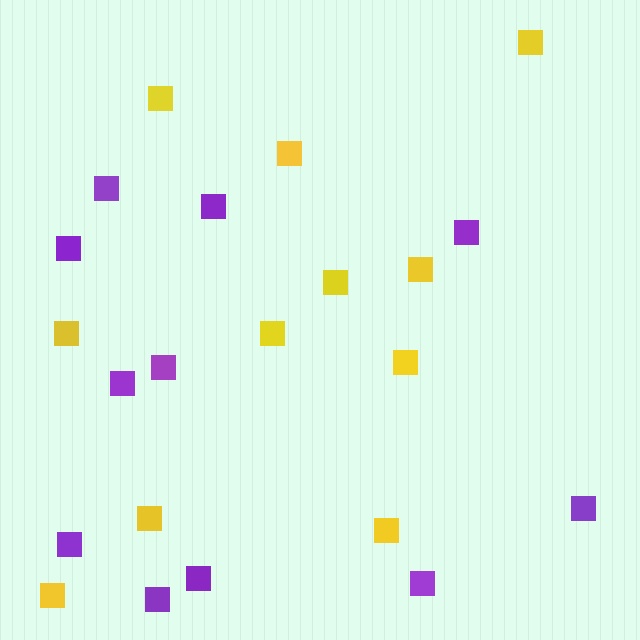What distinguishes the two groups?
There are 2 groups: one group of purple squares (11) and one group of yellow squares (11).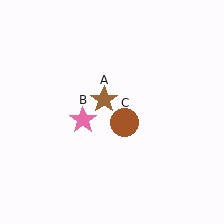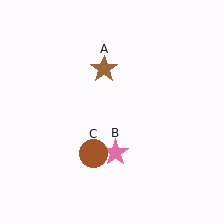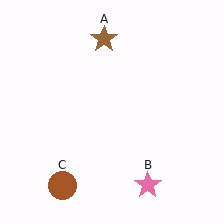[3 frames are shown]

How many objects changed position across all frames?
3 objects changed position: brown star (object A), pink star (object B), brown circle (object C).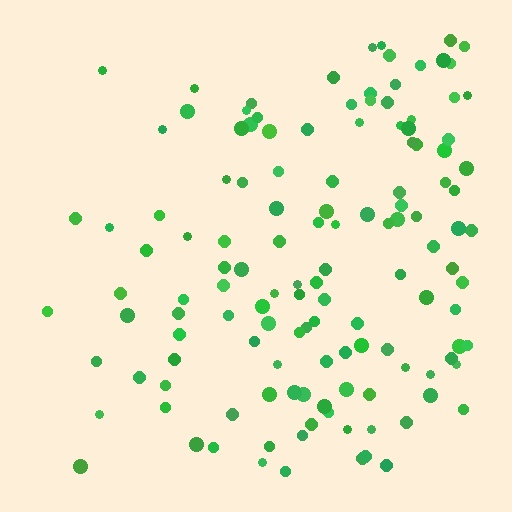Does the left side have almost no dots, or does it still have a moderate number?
Still a moderate number, just noticeably fewer than the right.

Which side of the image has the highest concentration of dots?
The right.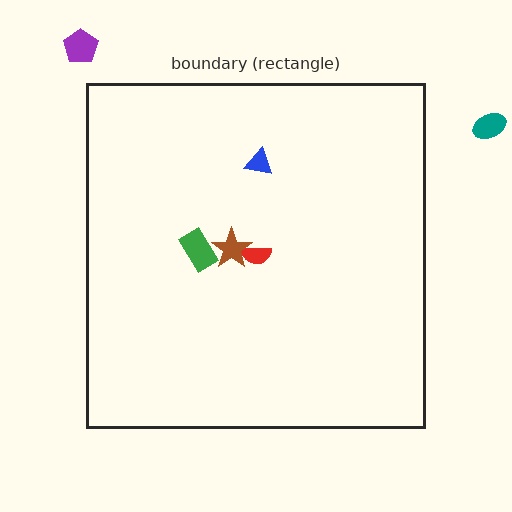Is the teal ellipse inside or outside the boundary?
Outside.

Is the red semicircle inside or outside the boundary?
Inside.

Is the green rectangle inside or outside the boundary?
Inside.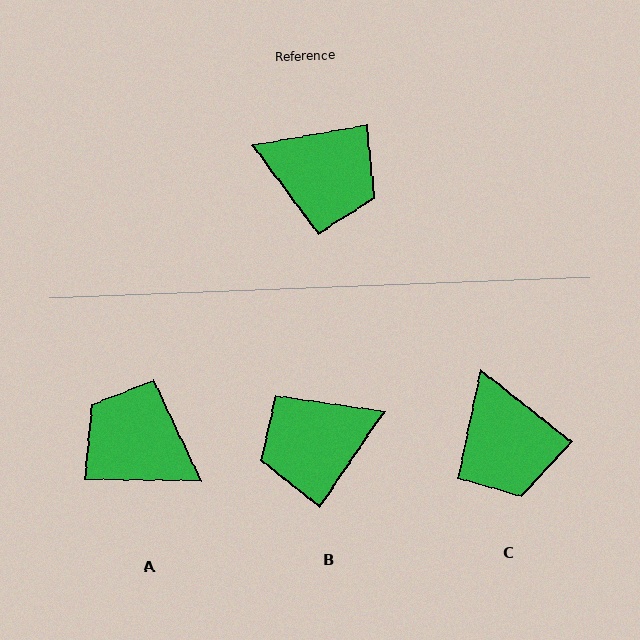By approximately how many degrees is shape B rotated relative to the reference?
Approximately 135 degrees clockwise.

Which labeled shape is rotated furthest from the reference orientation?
A, about 169 degrees away.